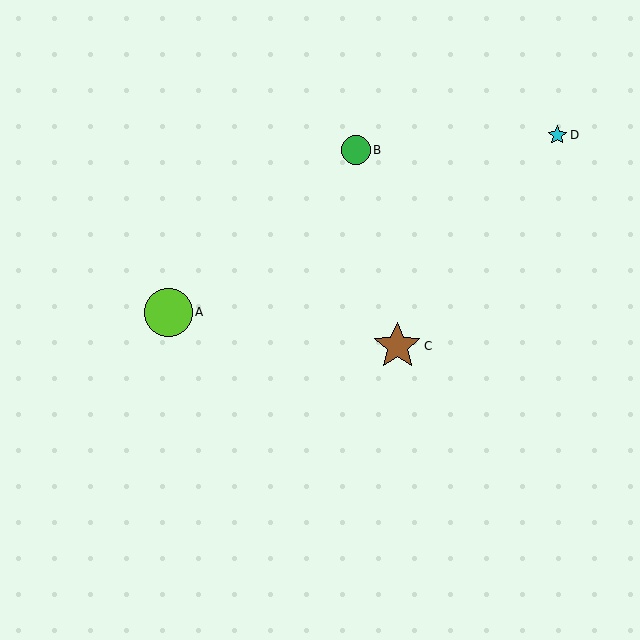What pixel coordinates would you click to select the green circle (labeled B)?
Click at (356, 150) to select the green circle B.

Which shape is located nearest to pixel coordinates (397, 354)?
The brown star (labeled C) at (397, 346) is nearest to that location.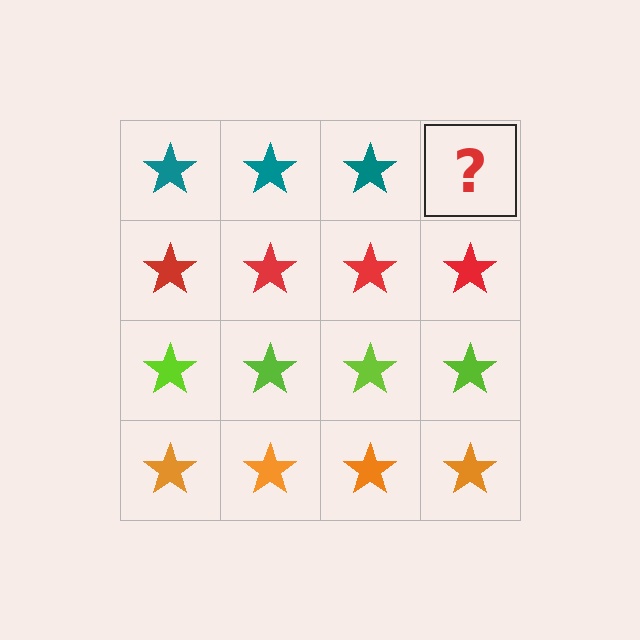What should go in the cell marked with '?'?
The missing cell should contain a teal star.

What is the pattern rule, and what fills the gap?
The rule is that each row has a consistent color. The gap should be filled with a teal star.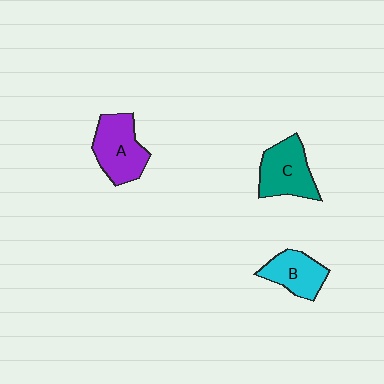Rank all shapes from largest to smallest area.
From largest to smallest: A (purple), C (teal), B (cyan).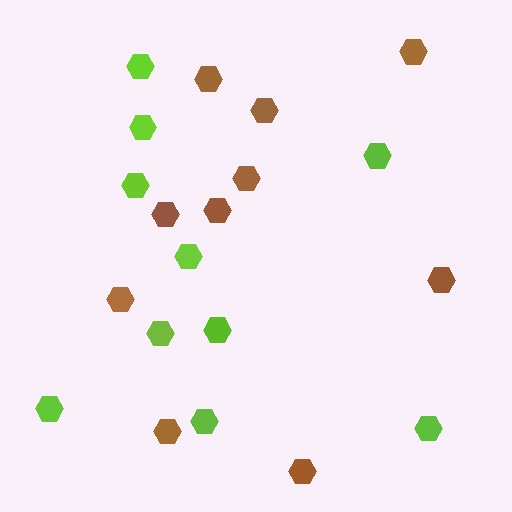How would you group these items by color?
There are 2 groups: one group of brown hexagons (10) and one group of lime hexagons (10).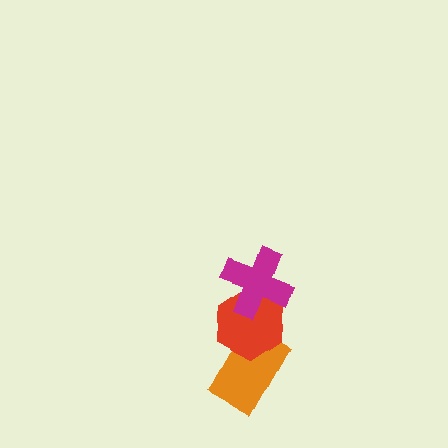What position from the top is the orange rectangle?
The orange rectangle is 3rd from the top.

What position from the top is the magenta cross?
The magenta cross is 1st from the top.